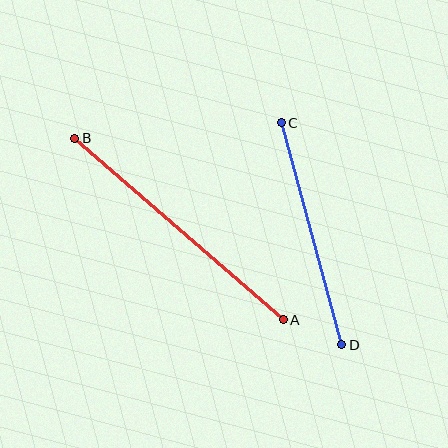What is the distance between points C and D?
The distance is approximately 230 pixels.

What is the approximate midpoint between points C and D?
The midpoint is at approximately (312, 234) pixels.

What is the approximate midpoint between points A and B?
The midpoint is at approximately (179, 229) pixels.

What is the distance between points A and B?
The distance is approximately 277 pixels.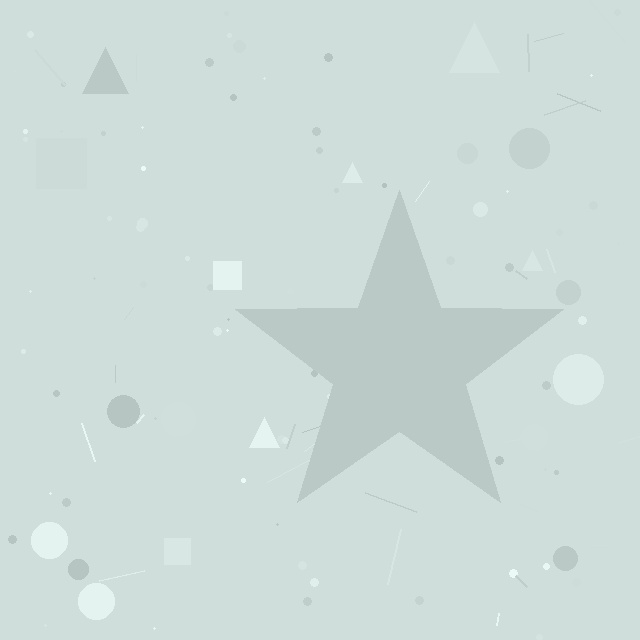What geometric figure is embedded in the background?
A star is embedded in the background.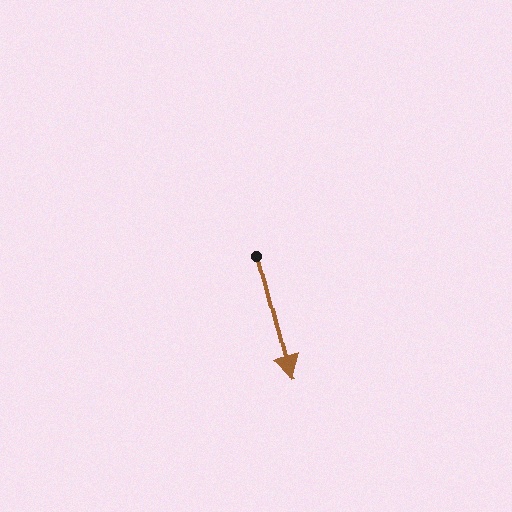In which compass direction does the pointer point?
South.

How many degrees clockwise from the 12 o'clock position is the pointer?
Approximately 165 degrees.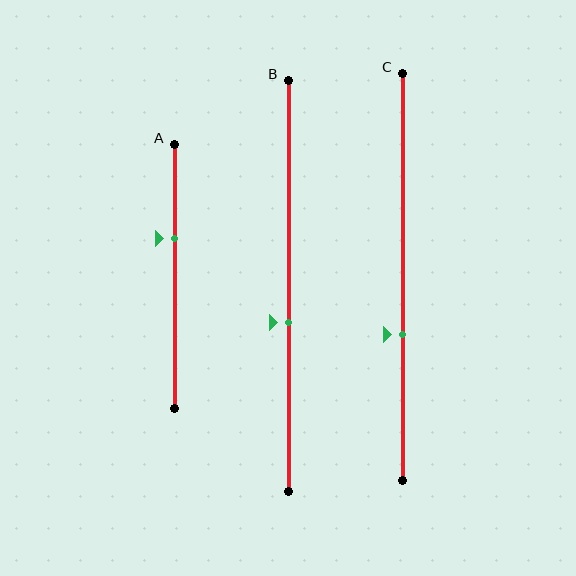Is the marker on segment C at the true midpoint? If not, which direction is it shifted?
No, the marker on segment C is shifted downward by about 14% of the segment length.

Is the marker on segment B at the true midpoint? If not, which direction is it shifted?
No, the marker on segment B is shifted downward by about 9% of the segment length.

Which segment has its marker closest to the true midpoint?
Segment B has its marker closest to the true midpoint.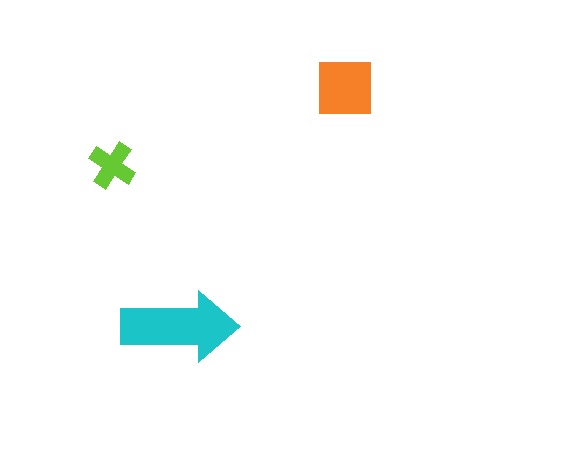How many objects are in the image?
There are 3 objects in the image.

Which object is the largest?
The cyan arrow.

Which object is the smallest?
The lime cross.